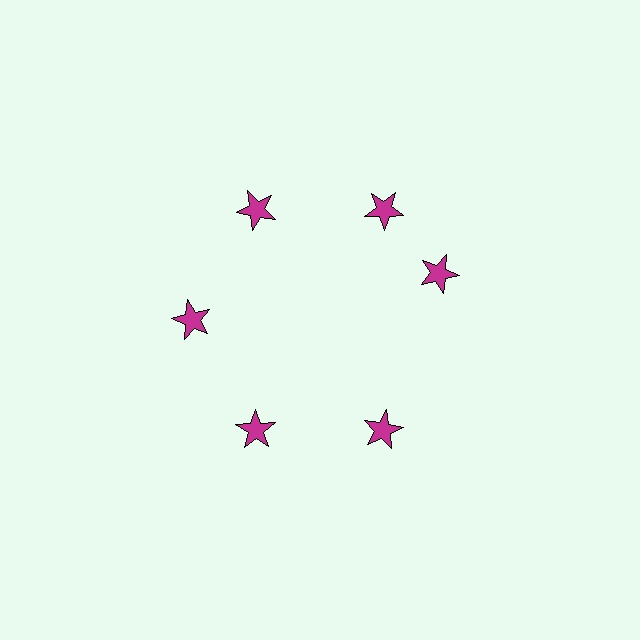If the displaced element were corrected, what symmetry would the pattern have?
It would have 6-fold rotational symmetry — the pattern would map onto itself every 60 degrees.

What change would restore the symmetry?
The symmetry would be restored by rotating it back into even spacing with its neighbors so that all 6 stars sit at equal angles and equal distance from the center.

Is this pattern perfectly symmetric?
No. The 6 magenta stars are arranged in a ring, but one element near the 3 o'clock position is rotated out of alignment along the ring, breaking the 6-fold rotational symmetry.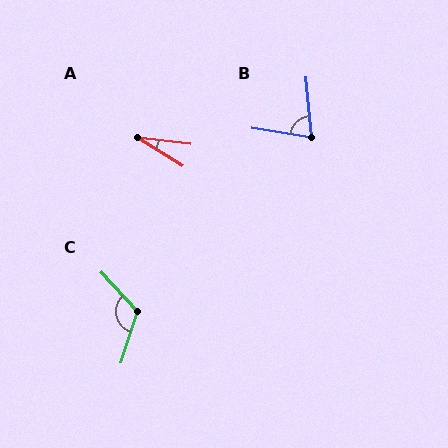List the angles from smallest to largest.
A (26°), B (76°), C (119°).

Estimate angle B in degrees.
Approximately 76 degrees.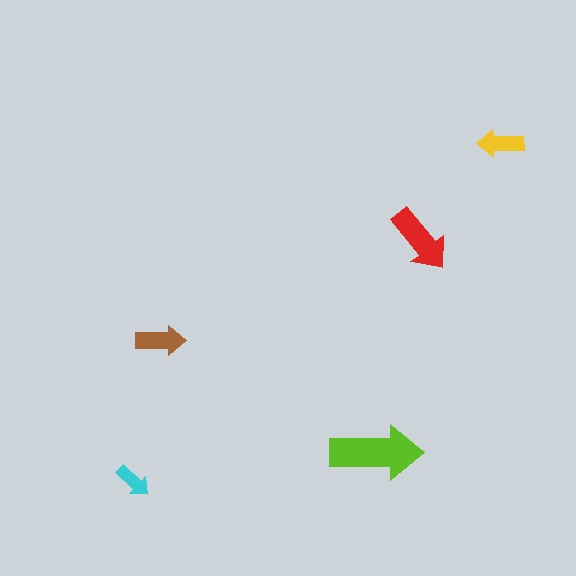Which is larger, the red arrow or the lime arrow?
The lime one.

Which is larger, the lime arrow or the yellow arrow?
The lime one.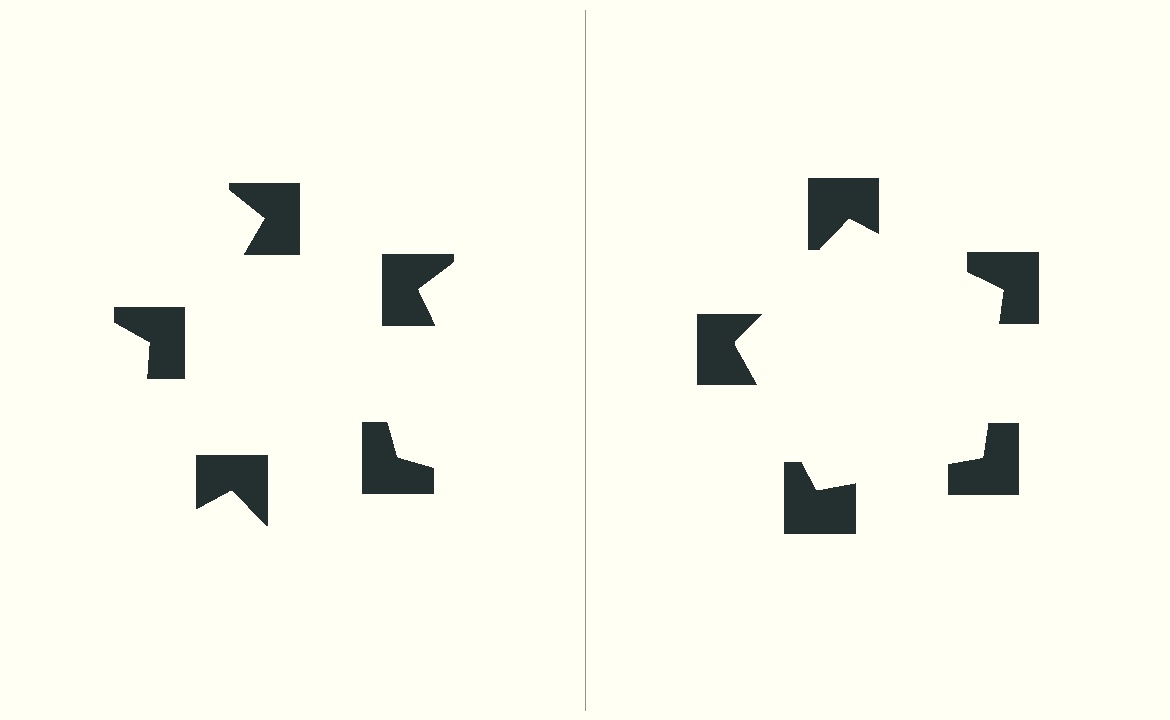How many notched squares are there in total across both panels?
10 — 5 on each side.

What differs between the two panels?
The notched squares are positioned identically on both sides; only the wedge orientations differ. On the right they align to a pentagon; on the left they are misaligned.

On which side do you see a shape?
An illusory pentagon appears on the right side. On the left side the wedge cuts are rotated, so no coherent shape forms.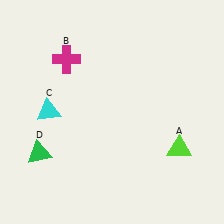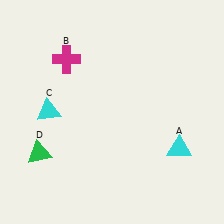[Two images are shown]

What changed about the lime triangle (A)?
In Image 1, A is lime. In Image 2, it changed to cyan.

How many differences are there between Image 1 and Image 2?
There is 1 difference between the two images.